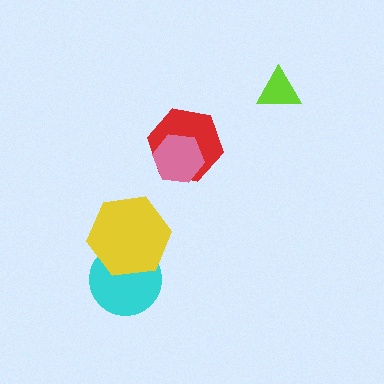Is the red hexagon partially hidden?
Yes, it is partially covered by another shape.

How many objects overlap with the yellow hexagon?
1 object overlaps with the yellow hexagon.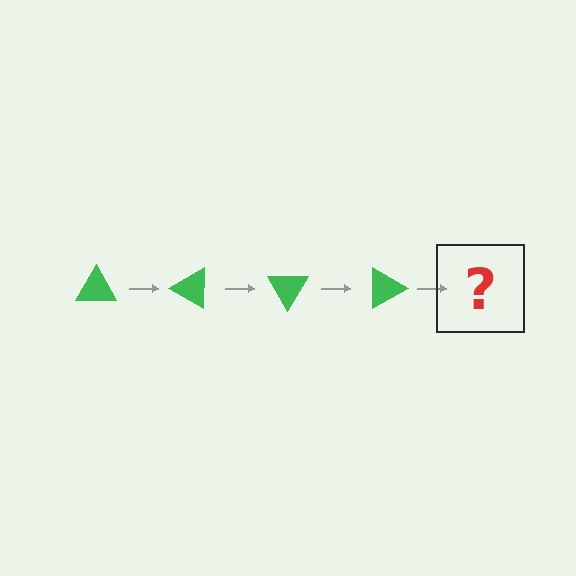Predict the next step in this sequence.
The next step is a green triangle rotated 120 degrees.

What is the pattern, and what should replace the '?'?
The pattern is that the triangle rotates 30 degrees each step. The '?' should be a green triangle rotated 120 degrees.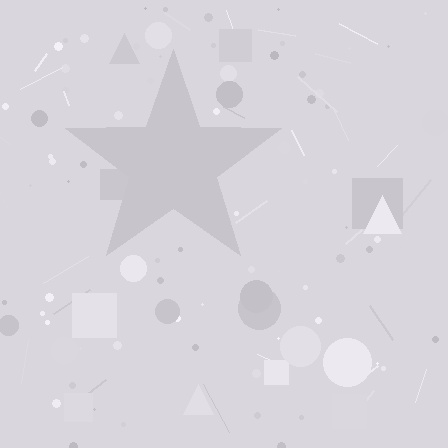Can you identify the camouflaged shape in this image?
The camouflaged shape is a star.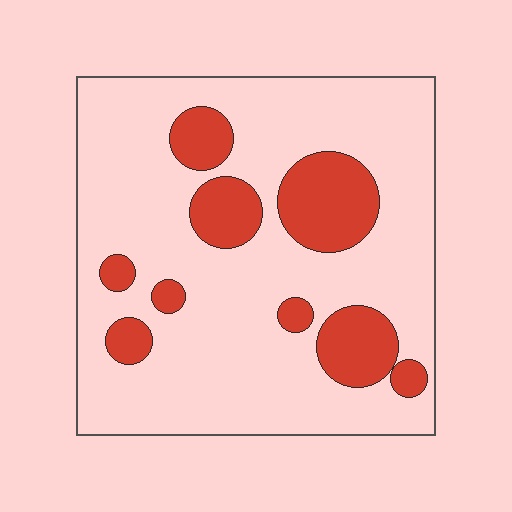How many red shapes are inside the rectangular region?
9.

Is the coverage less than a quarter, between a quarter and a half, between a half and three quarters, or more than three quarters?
Less than a quarter.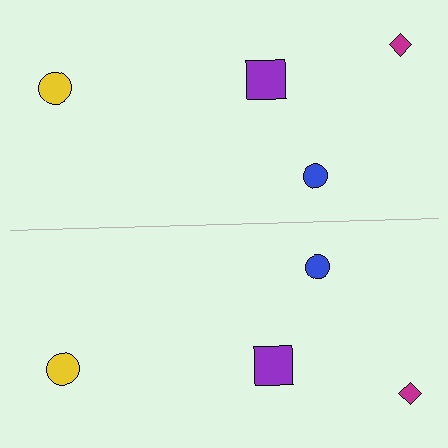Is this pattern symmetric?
Yes, this pattern has bilateral (reflection) symmetry.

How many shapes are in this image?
There are 8 shapes in this image.